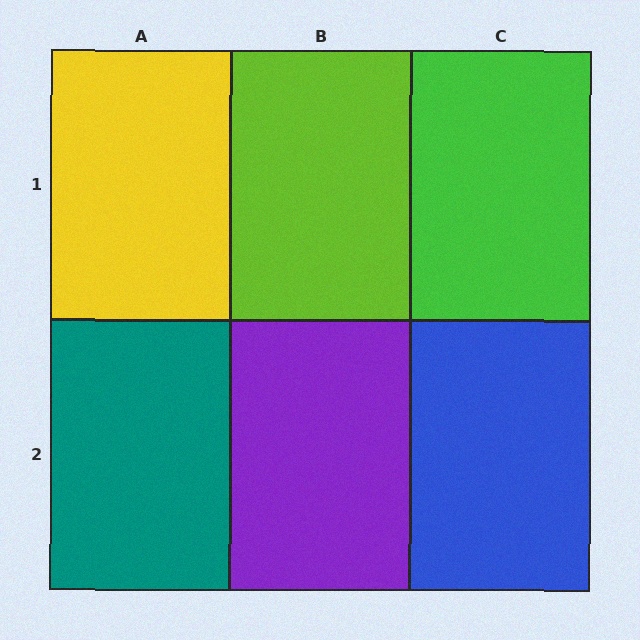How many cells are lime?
1 cell is lime.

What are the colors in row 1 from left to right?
Yellow, lime, green.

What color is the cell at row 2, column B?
Purple.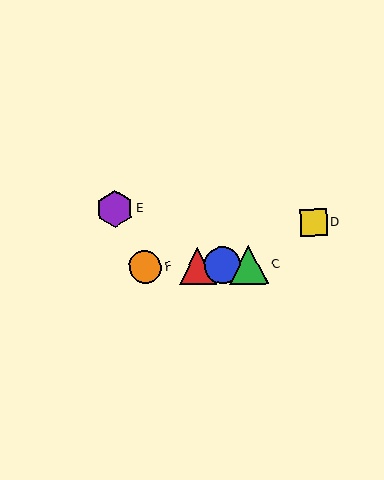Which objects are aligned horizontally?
Objects A, B, C, F are aligned horizontally.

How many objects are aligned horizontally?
4 objects (A, B, C, F) are aligned horizontally.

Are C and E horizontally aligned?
No, C is at y≈265 and E is at y≈209.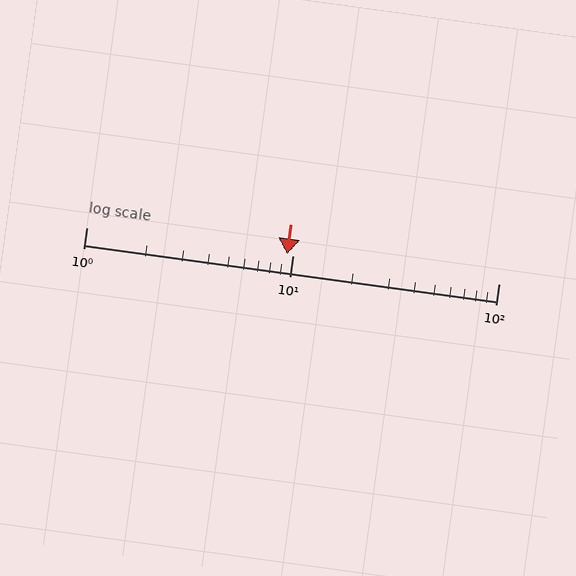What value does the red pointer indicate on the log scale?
The pointer indicates approximately 9.4.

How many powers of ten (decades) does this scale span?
The scale spans 2 decades, from 1 to 100.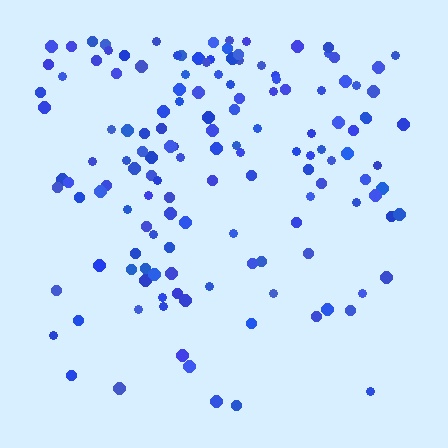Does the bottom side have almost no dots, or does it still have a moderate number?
Still a moderate number, just noticeably fewer than the top.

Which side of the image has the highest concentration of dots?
The top.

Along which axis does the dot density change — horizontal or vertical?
Vertical.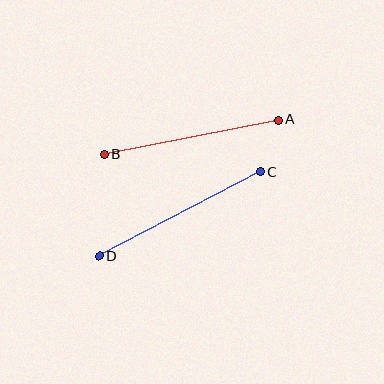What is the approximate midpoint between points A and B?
The midpoint is at approximately (191, 137) pixels.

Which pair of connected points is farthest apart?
Points C and D are farthest apart.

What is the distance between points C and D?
The distance is approximately 182 pixels.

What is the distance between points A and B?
The distance is approximately 177 pixels.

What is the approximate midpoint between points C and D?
The midpoint is at approximately (180, 214) pixels.